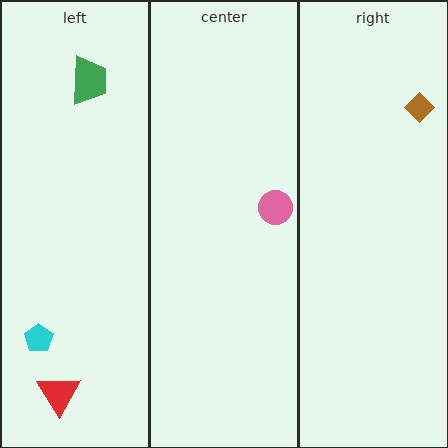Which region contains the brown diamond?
The right region.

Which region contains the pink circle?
The center region.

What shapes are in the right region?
The brown diamond.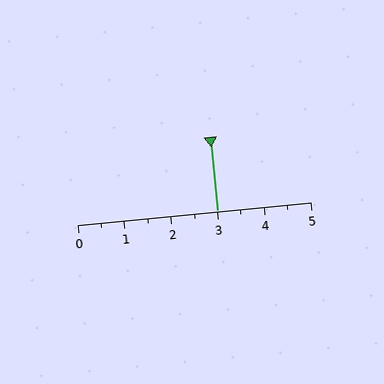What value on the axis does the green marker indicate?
The marker indicates approximately 3.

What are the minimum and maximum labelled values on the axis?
The axis runs from 0 to 5.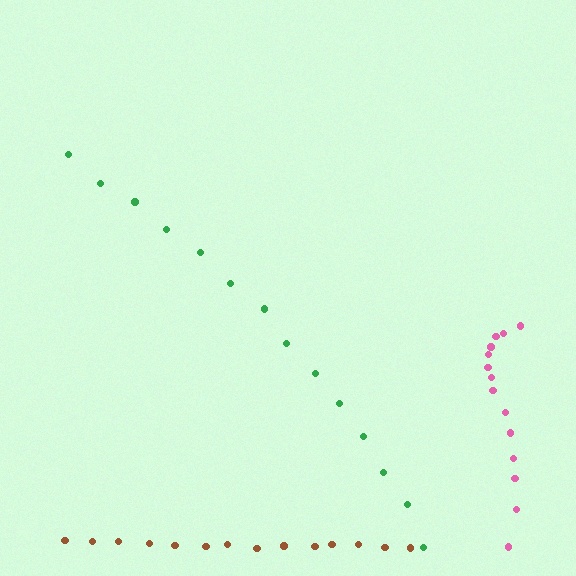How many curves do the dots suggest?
There are 3 distinct paths.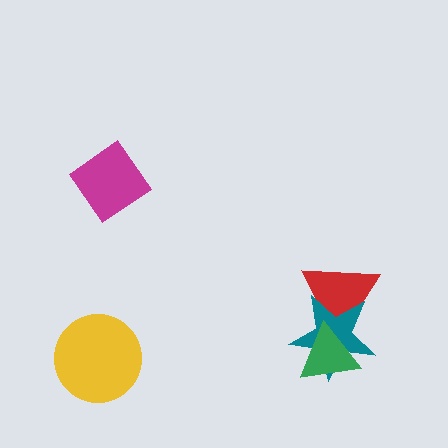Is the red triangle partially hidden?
Yes, it is partially covered by another shape.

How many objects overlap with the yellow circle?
0 objects overlap with the yellow circle.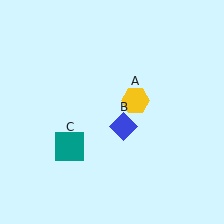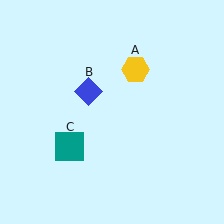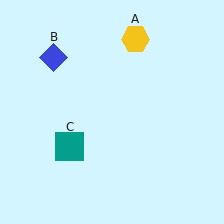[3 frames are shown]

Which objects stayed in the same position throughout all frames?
Teal square (object C) remained stationary.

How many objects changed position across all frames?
2 objects changed position: yellow hexagon (object A), blue diamond (object B).